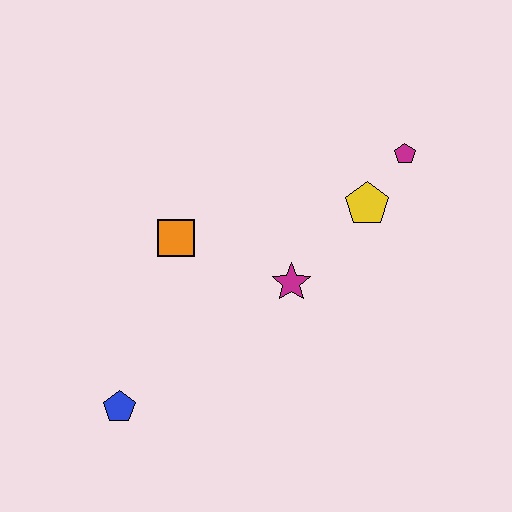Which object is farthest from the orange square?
The magenta pentagon is farthest from the orange square.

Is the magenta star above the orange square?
No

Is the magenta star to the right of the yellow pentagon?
No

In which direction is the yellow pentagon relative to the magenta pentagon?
The yellow pentagon is below the magenta pentagon.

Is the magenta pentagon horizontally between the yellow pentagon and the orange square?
No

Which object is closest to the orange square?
The magenta star is closest to the orange square.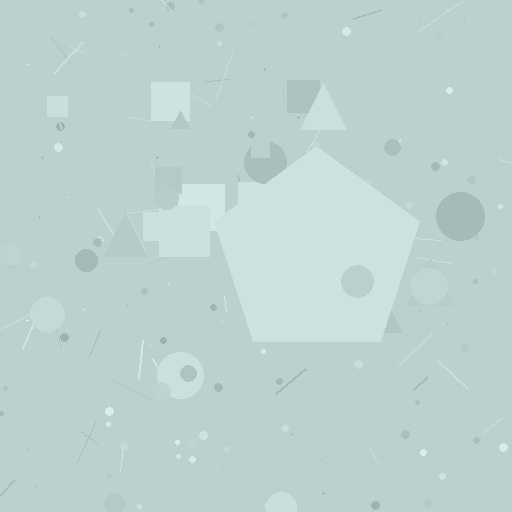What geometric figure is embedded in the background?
A pentagon is embedded in the background.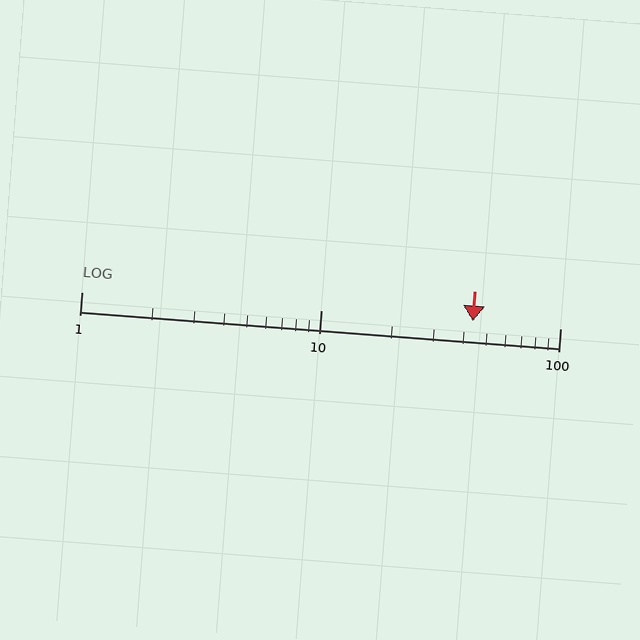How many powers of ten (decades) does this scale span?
The scale spans 2 decades, from 1 to 100.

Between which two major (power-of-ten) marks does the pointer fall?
The pointer is between 10 and 100.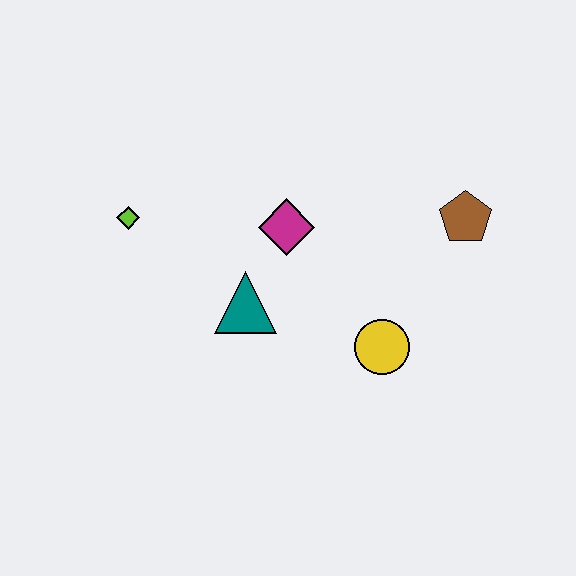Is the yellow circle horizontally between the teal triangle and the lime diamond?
No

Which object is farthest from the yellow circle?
The lime diamond is farthest from the yellow circle.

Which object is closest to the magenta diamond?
The teal triangle is closest to the magenta diamond.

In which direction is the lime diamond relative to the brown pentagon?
The lime diamond is to the left of the brown pentagon.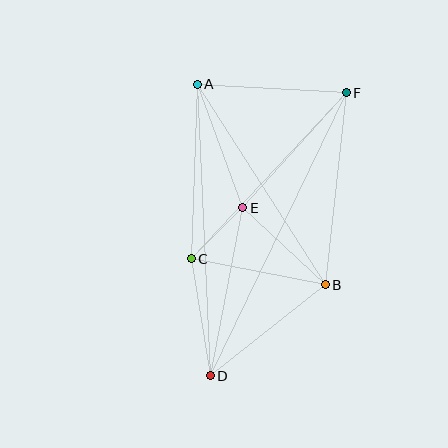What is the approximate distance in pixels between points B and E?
The distance between B and E is approximately 113 pixels.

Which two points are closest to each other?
Points C and E are closest to each other.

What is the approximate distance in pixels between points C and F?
The distance between C and F is approximately 227 pixels.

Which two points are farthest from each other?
Points D and F are farthest from each other.